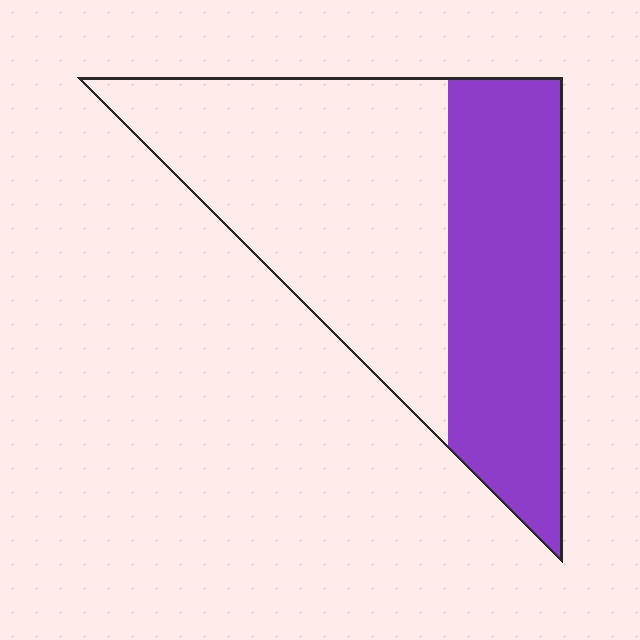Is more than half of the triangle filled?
No.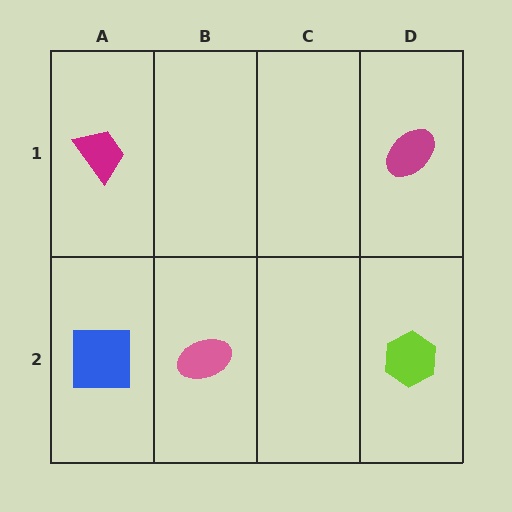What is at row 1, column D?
A magenta ellipse.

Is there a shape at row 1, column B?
No, that cell is empty.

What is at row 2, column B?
A pink ellipse.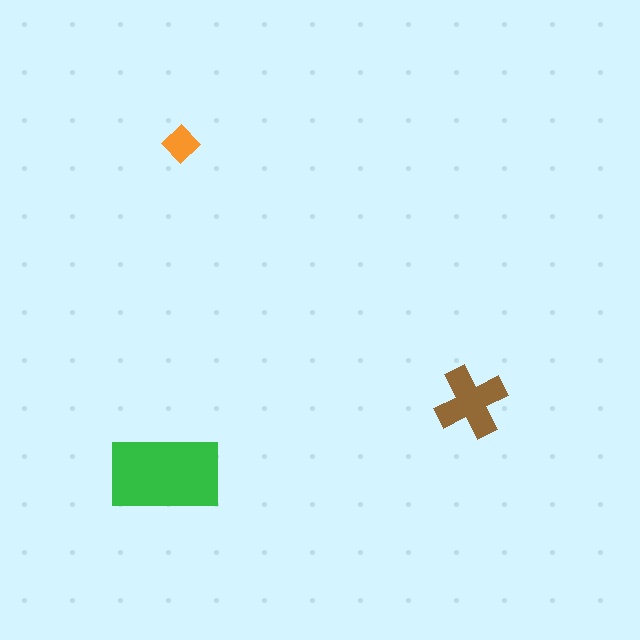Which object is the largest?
The green rectangle.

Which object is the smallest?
The orange diamond.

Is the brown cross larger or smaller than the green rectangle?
Smaller.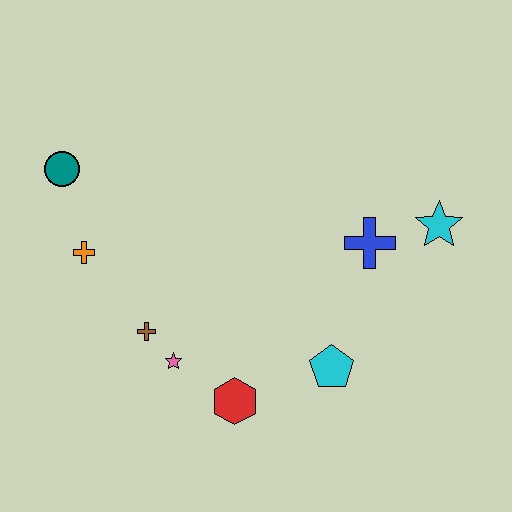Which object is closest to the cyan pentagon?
The red hexagon is closest to the cyan pentagon.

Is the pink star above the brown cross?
No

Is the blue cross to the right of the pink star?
Yes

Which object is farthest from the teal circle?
The cyan star is farthest from the teal circle.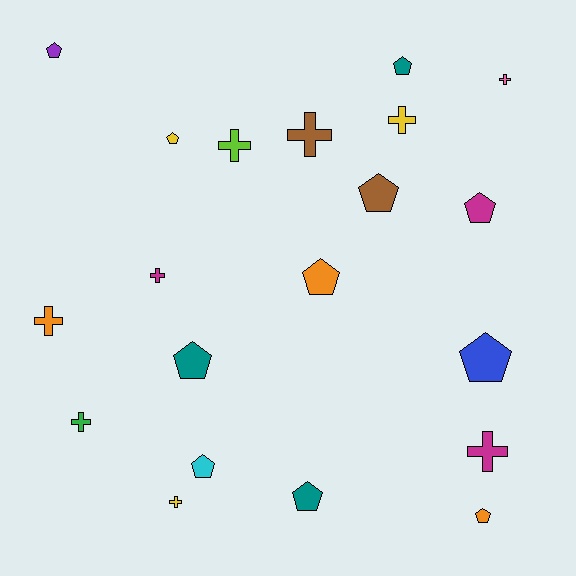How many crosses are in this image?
There are 9 crosses.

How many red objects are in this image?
There are no red objects.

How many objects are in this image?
There are 20 objects.